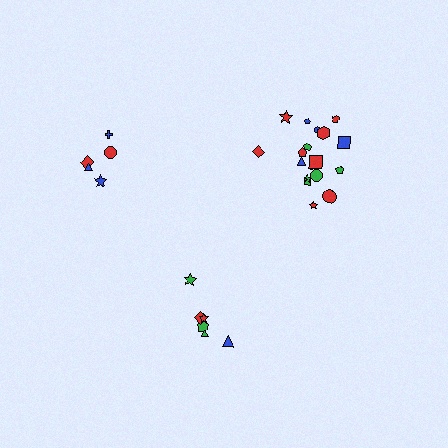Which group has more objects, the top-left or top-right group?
The top-right group.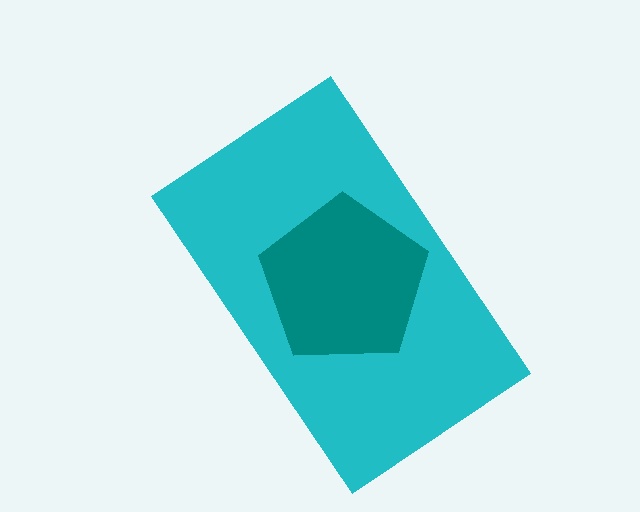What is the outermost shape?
The cyan rectangle.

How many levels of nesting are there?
2.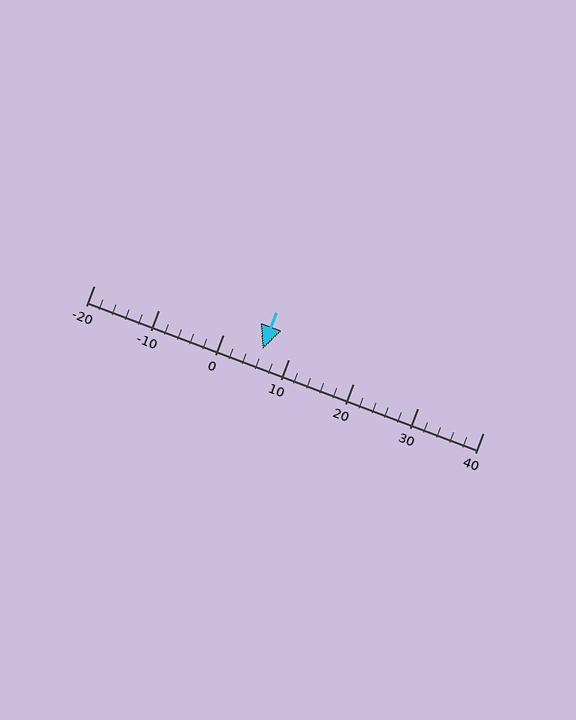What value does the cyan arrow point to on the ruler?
The cyan arrow points to approximately 6.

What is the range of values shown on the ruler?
The ruler shows values from -20 to 40.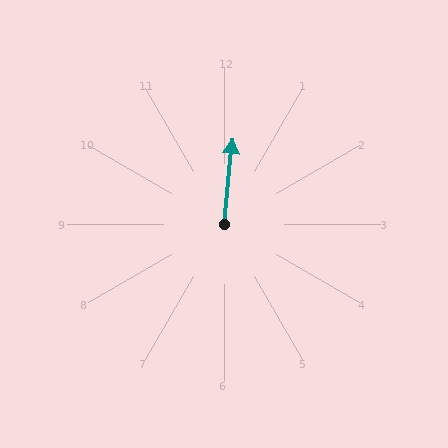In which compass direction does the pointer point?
North.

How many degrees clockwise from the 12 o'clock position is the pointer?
Approximately 6 degrees.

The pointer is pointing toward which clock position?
Roughly 12 o'clock.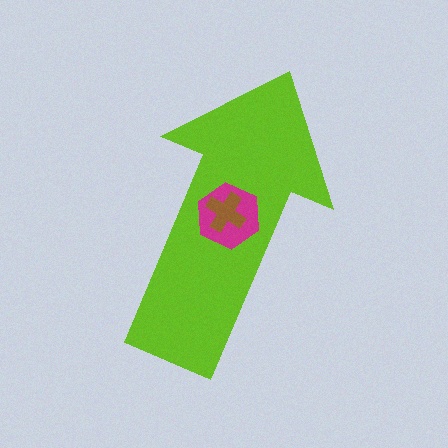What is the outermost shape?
The lime arrow.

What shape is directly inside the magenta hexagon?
The brown cross.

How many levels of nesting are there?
3.